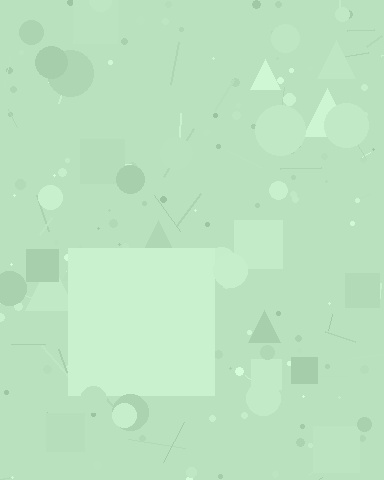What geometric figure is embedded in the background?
A square is embedded in the background.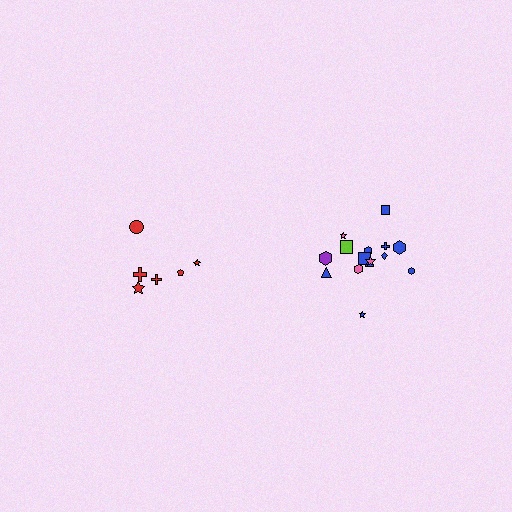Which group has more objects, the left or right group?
The right group.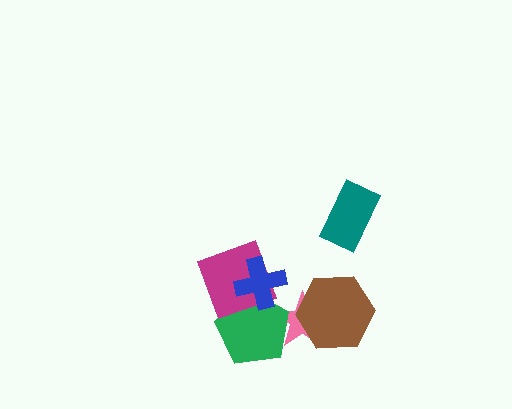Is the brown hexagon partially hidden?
No, no other shape covers it.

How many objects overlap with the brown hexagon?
1 object overlaps with the brown hexagon.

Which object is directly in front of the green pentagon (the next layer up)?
The magenta diamond is directly in front of the green pentagon.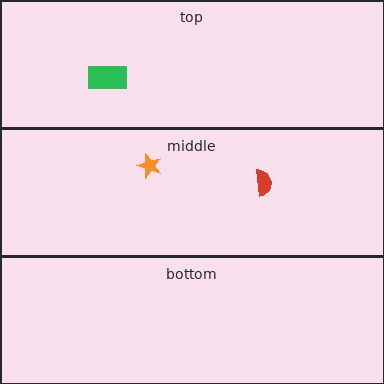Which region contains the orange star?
The middle region.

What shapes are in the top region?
The green rectangle.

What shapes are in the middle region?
The orange star, the red semicircle.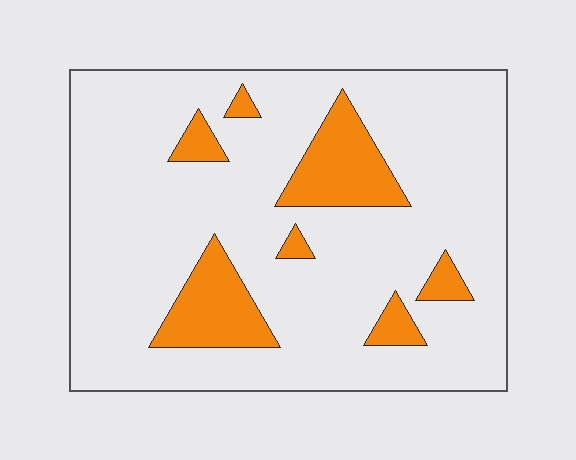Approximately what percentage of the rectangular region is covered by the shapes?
Approximately 15%.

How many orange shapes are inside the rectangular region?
7.